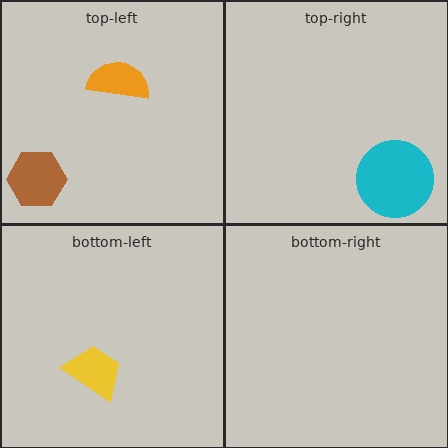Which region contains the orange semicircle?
The top-left region.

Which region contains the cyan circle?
The top-right region.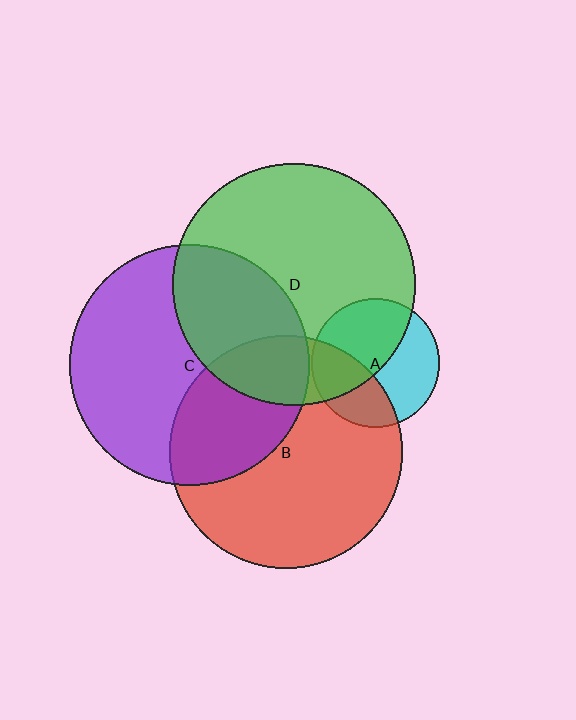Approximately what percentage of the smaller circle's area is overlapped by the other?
Approximately 50%.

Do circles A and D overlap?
Yes.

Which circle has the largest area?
Circle D (green).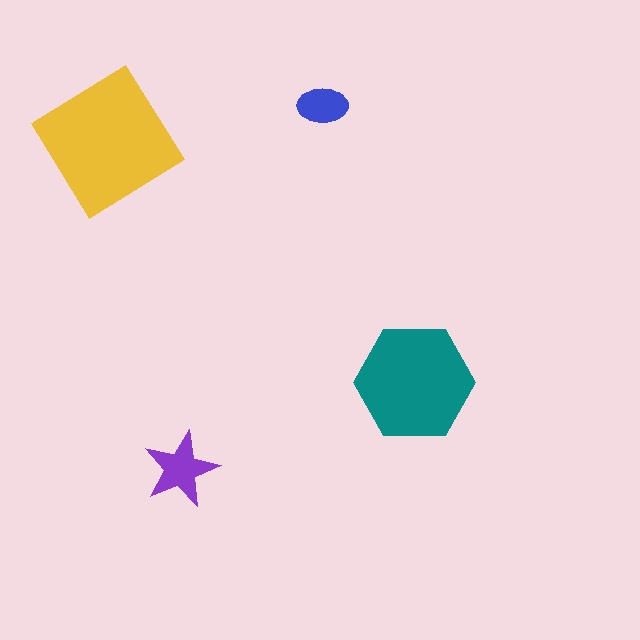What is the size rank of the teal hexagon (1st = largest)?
2nd.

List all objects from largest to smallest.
The yellow diamond, the teal hexagon, the purple star, the blue ellipse.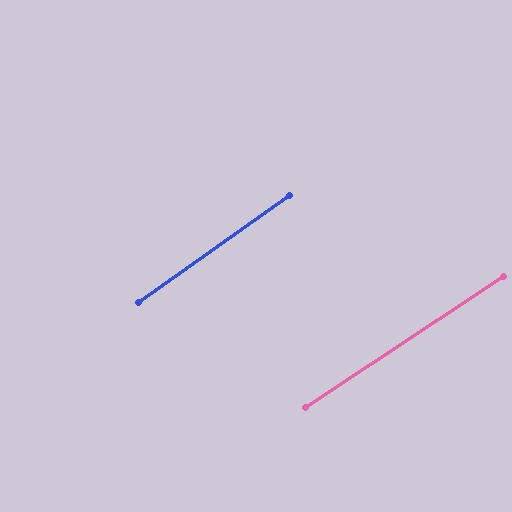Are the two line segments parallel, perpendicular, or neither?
Parallel — their directions differ by only 1.8°.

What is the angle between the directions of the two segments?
Approximately 2 degrees.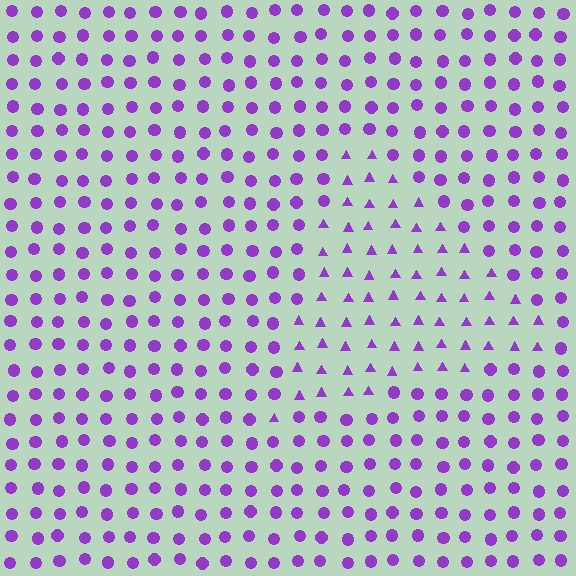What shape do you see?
I see a triangle.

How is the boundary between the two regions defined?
The boundary is defined by a change in element shape: triangles inside vs. circles outside. All elements share the same color and spacing.